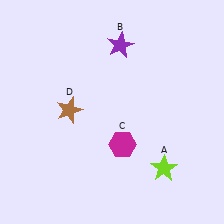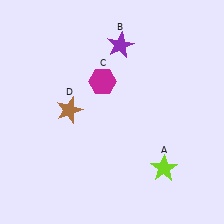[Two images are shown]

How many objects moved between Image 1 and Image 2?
1 object moved between the two images.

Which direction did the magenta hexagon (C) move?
The magenta hexagon (C) moved up.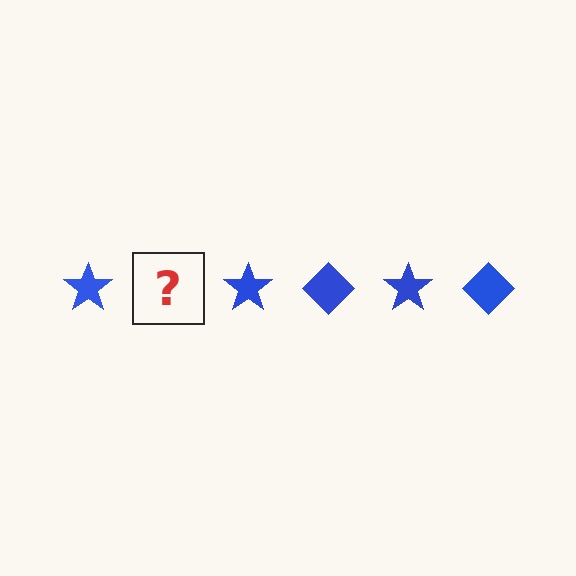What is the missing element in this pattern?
The missing element is a blue diamond.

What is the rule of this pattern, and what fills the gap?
The rule is that the pattern cycles through star, diamond shapes in blue. The gap should be filled with a blue diamond.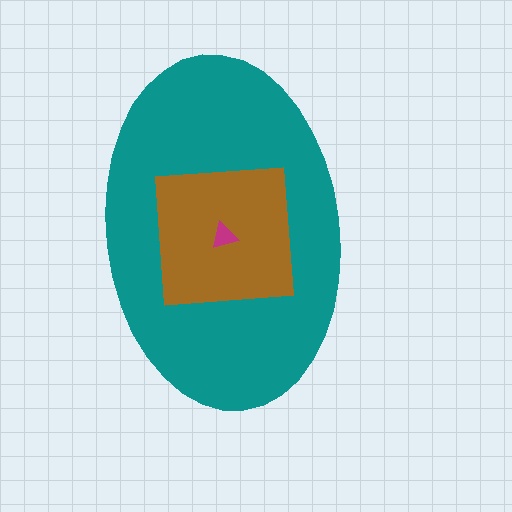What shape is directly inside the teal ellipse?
The brown square.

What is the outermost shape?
The teal ellipse.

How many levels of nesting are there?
3.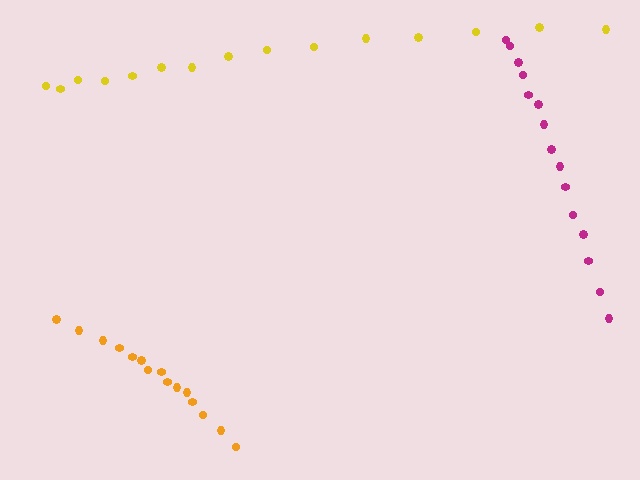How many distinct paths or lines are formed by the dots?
There are 3 distinct paths.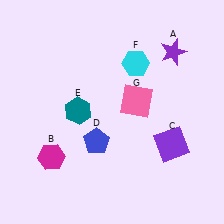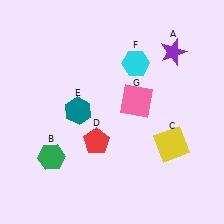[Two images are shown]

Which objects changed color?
B changed from magenta to green. C changed from purple to yellow. D changed from blue to red.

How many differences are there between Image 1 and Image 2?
There are 3 differences between the two images.